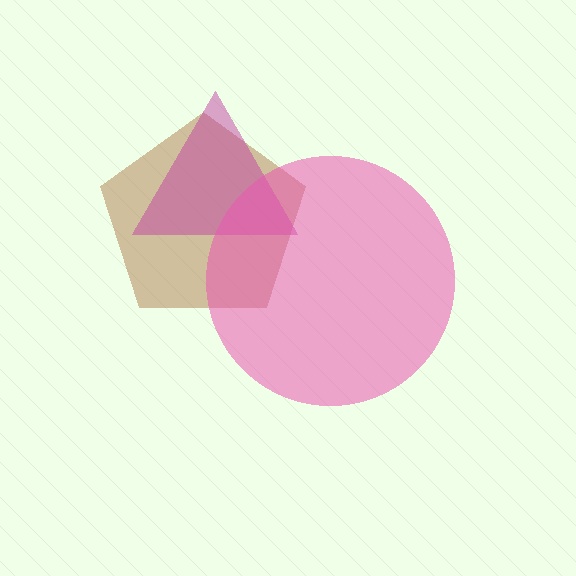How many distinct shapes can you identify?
There are 3 distinct shapes: a brown pentagon, a magenta triangle, a pink circle.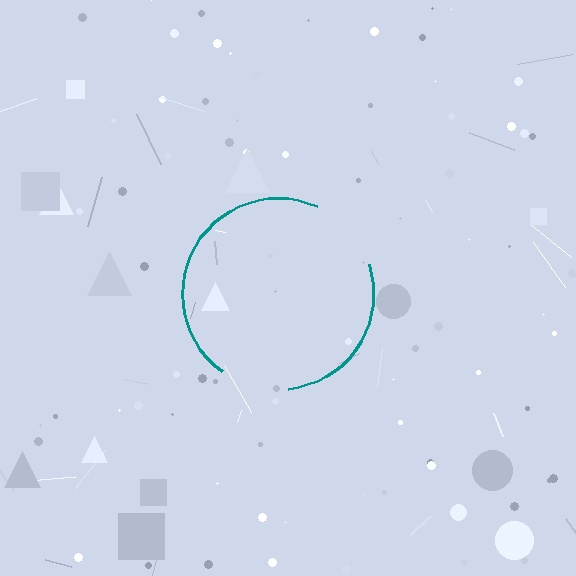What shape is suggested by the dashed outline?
The dashed outline suggests a circle.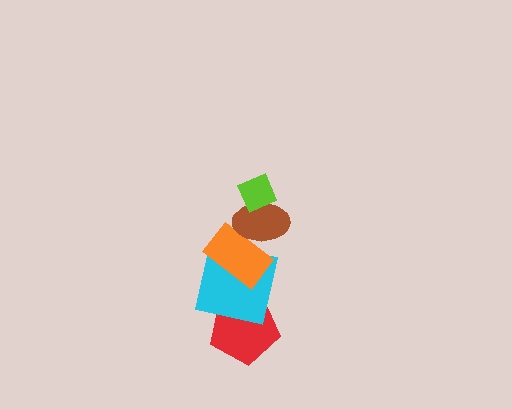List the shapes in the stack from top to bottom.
From top to bottom: the lime diamond, the brown ellipse, the orange rectangle, the cyan square, the red pentagon.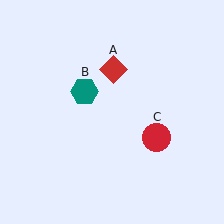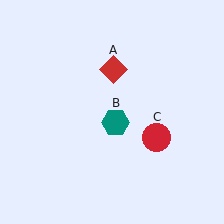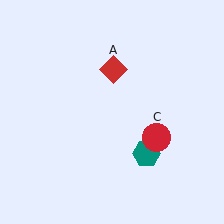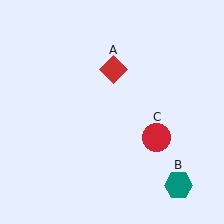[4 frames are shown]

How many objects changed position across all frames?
1 object changed position: teal hexagon (object B).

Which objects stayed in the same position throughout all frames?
Red diamond (object A) and red circle (object C) remained stationary.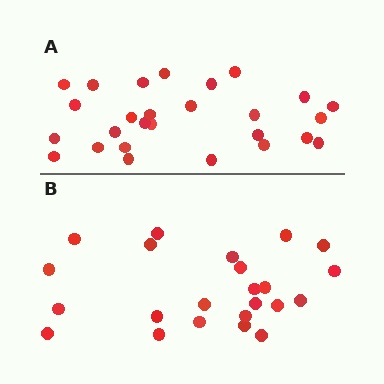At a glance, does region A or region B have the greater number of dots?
Region A (the top region) has more dots.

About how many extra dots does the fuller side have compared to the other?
Region A has about 4 more dots than region B.